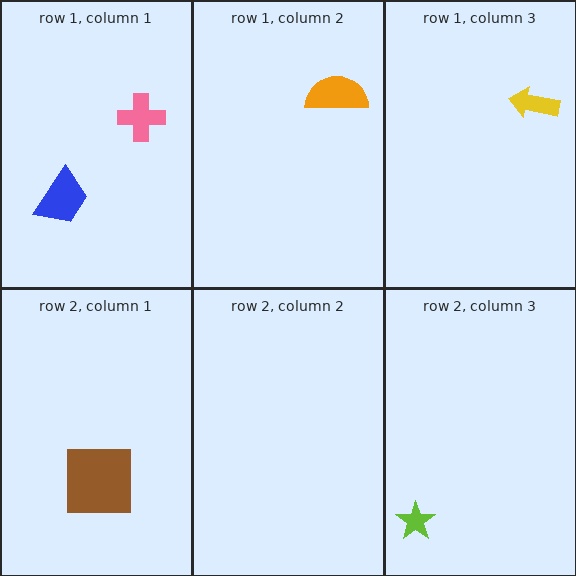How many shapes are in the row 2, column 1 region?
1.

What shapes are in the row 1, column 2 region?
The orange semicircle.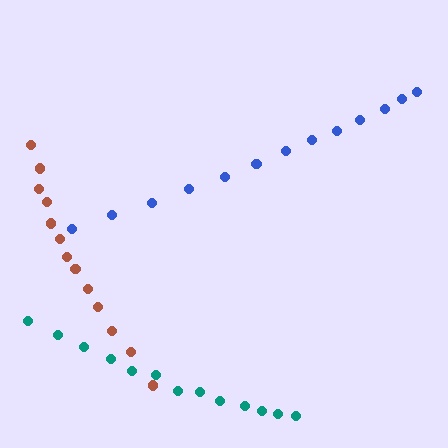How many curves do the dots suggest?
There are 3 distinct paths.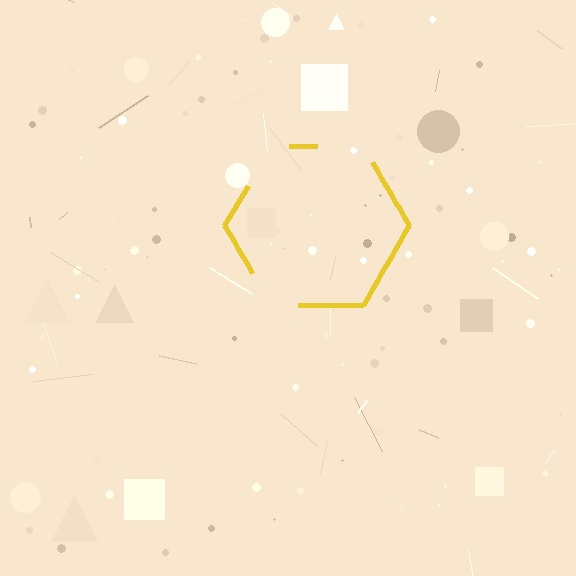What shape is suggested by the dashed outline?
The dashed outline suggests a hexagon.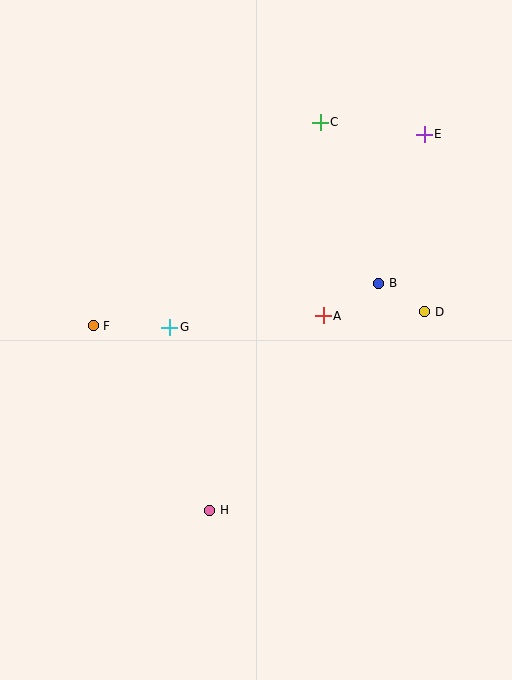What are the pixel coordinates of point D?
Point D is at (425, 312).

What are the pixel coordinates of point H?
Point H is at (210, 510).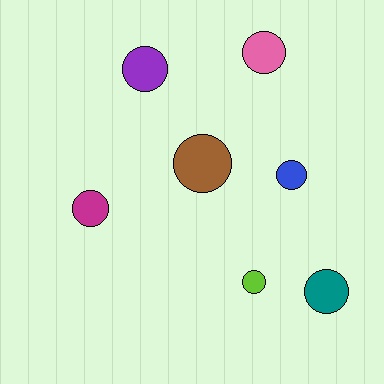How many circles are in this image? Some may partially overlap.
There are 7 circles.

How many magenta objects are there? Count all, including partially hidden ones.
There is 1 magenta object.